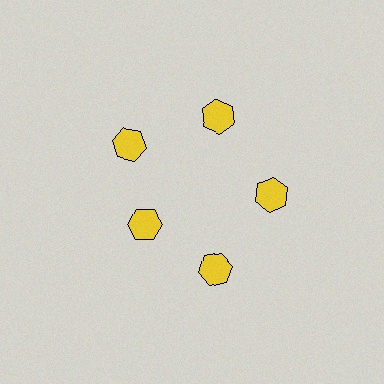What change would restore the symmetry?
The symmetry would be restored by moving it outward, back onto the ring so that all 5 hexagons sit at equal angles and equal distance from the center.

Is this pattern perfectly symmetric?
No. The 5 yellow hexagons are arranged in a ring, but one element near the 8 o'clock position is pulled inward toward the center, breaking the 5-fold rotational symmetry.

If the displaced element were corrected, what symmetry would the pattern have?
It would have 5-fold rotational symmetry — the pattern would map onto itself every 72 degrees.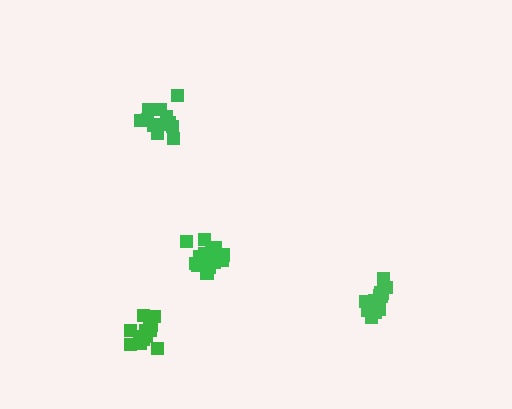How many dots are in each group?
Group 1: 16 dots, Group 2: 15 dots, Group 3: 12 dots, Group 4: 13 dots (56 total).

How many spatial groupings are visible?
There are 4 spatial groupings.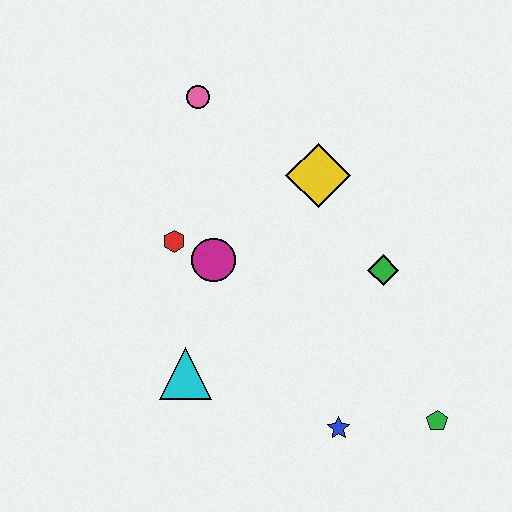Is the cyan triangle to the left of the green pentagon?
Yes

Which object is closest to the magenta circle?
The red hexagon is closest to the magenta circle.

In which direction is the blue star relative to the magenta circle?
The blue star is below the magenta circle.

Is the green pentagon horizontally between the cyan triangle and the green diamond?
No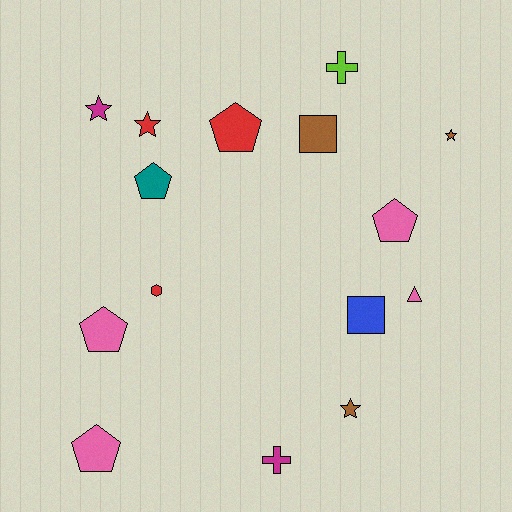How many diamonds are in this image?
There are no diamonds.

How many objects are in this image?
There are 15 objects.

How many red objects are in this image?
There are 3 red objects.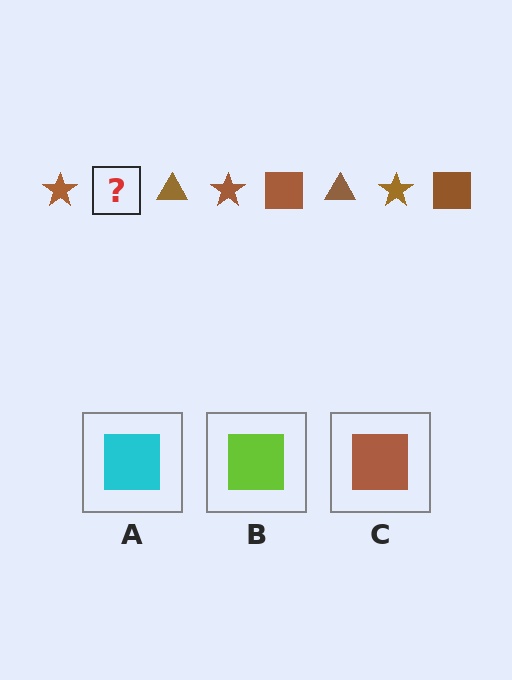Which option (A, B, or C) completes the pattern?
C.